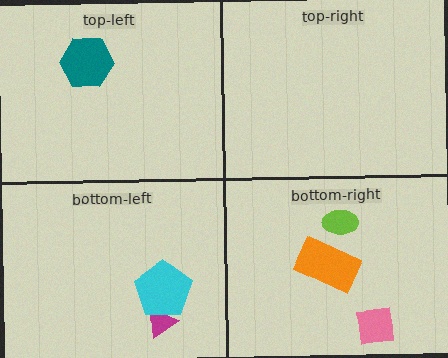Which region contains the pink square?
The bottom-right region.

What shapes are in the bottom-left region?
The magenta triangle, the cyan pentagon.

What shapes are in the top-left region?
The teal hexagon.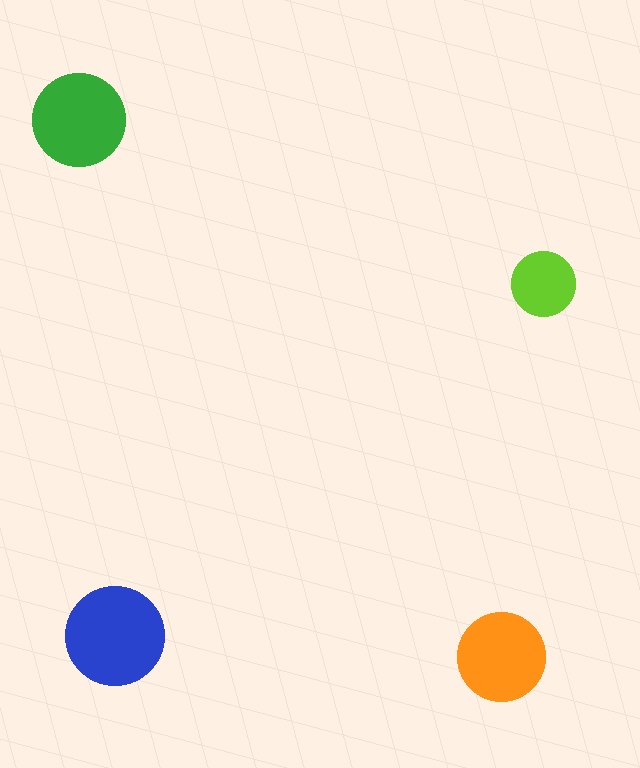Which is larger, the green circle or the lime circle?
The green one.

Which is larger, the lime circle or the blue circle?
The blue one.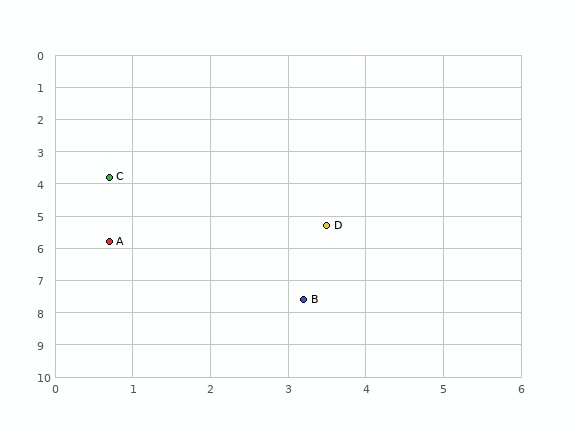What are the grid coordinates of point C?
Point C is at approximately (0.7, 3.8).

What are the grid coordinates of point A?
Point A is at approximately (0.7, 5.8).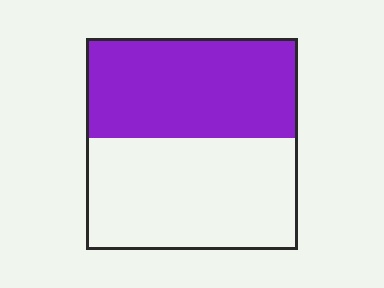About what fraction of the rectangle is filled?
About one half (1/2).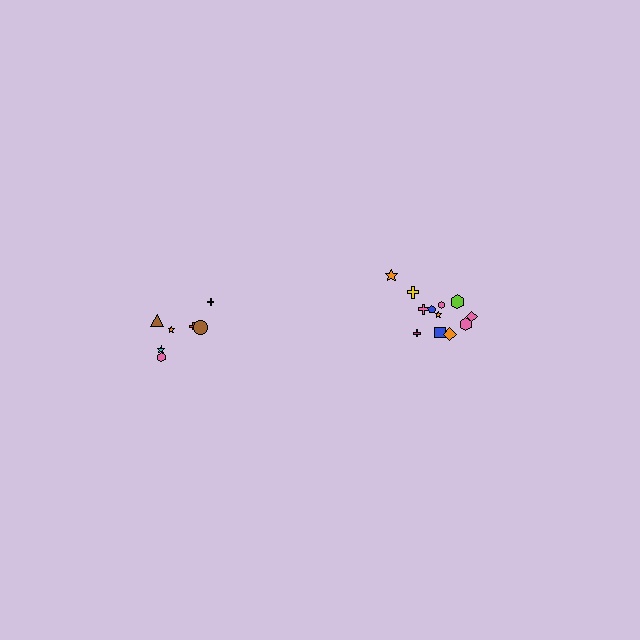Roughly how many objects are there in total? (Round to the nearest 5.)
Roughly 20 objects in total.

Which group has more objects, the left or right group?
The right group.